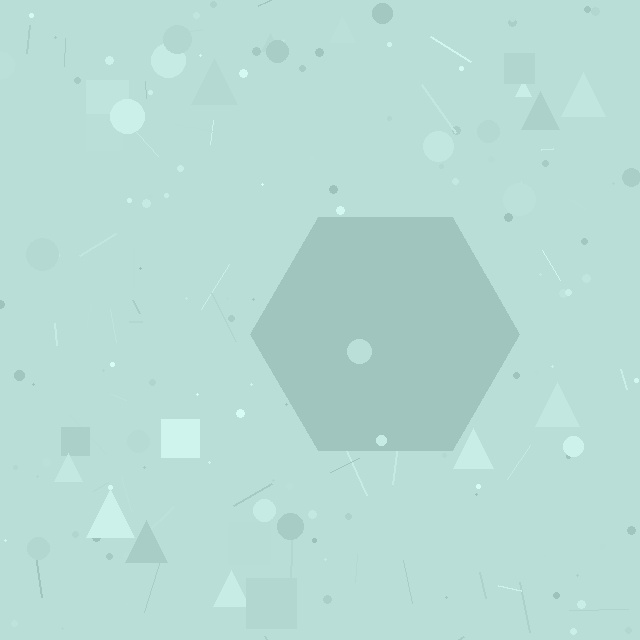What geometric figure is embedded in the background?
A hexagon is embedded in the background.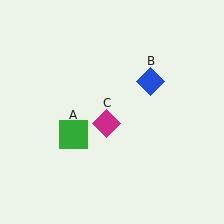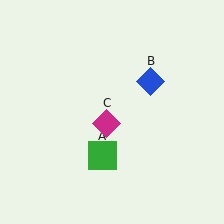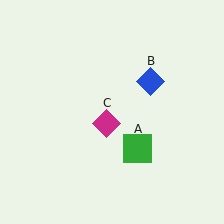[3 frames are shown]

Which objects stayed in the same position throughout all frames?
Blue diamond (object B) and magenta diamond (object C) remained stationary.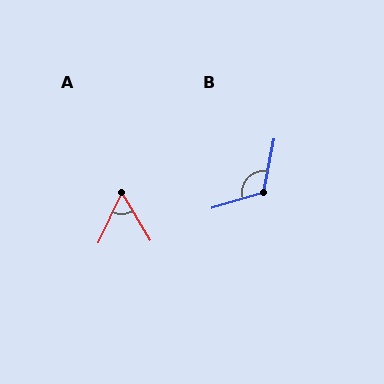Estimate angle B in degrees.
Approximately 118 degrees.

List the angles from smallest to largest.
A (56°), B (118°).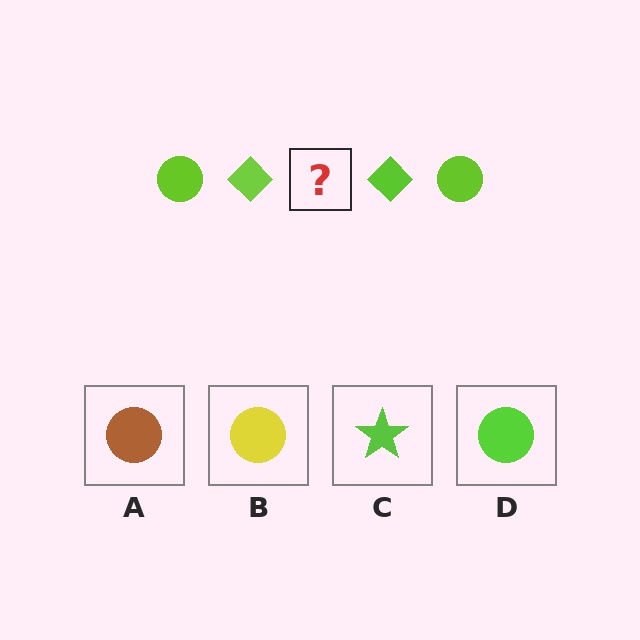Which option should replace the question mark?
Option D.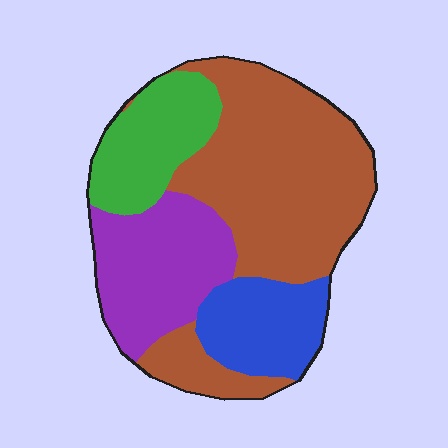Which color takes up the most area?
Brown, at roughly 45%.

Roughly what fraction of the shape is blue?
Blue covers 15% of the shape.